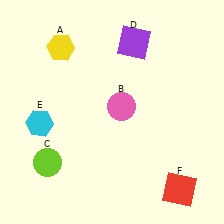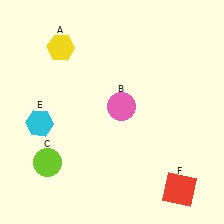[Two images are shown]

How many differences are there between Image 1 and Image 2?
There is 1 difference between the two images.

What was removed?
The purple square (D) was removed in Image 2.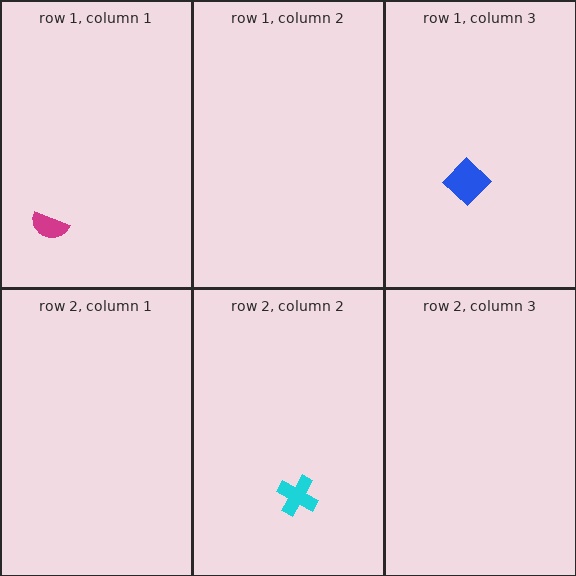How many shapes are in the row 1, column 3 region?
1.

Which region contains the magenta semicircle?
The row 1, column 1 region.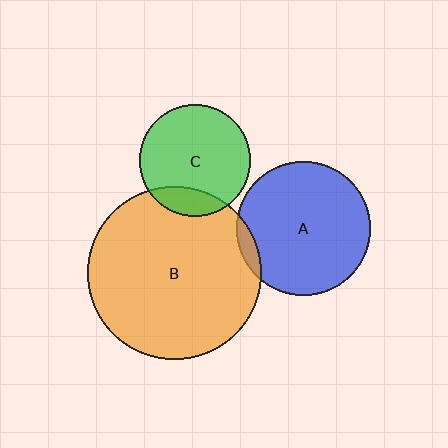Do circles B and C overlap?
Yes.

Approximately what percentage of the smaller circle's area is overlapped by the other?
Approximately 15%.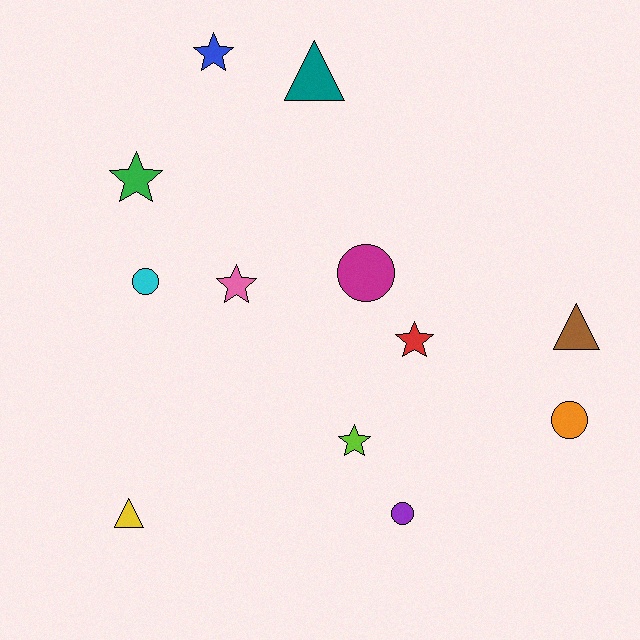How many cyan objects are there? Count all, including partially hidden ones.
There is 1 cyan object.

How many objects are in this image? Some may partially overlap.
There are 12 objects.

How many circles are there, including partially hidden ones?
There are 4 circles.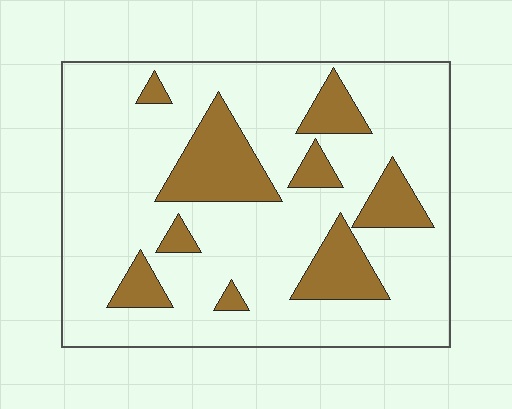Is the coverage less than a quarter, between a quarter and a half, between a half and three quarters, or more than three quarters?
Less than a quarter.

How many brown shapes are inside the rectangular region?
9.